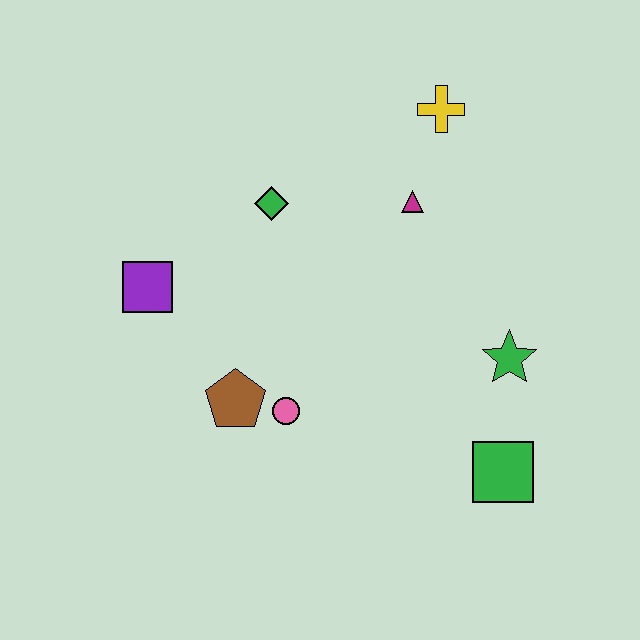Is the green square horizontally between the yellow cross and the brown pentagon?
No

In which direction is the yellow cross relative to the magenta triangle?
The yellow cross is above the magenta triangle.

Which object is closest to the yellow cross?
The magenta triangle is closest to the yellow cross.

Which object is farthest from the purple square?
The green square is farthest from the purple square.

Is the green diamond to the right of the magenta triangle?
No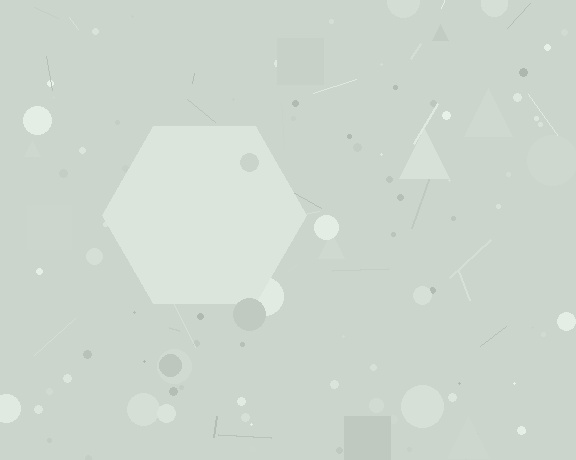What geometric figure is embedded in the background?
A hexagon is embedded in the background.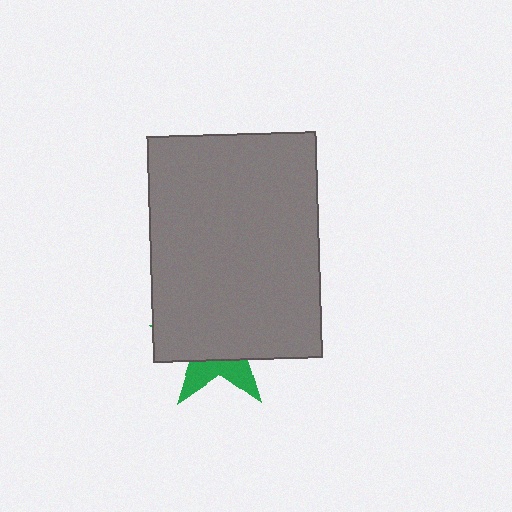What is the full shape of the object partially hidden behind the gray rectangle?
The partially hidden object is a green star.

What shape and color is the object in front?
The object in front is a gray rectangle.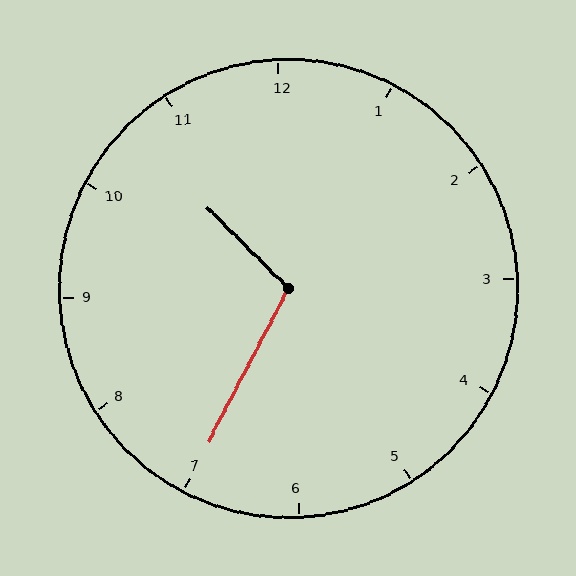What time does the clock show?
10:35.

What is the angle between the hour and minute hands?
Approximately 108 degrees.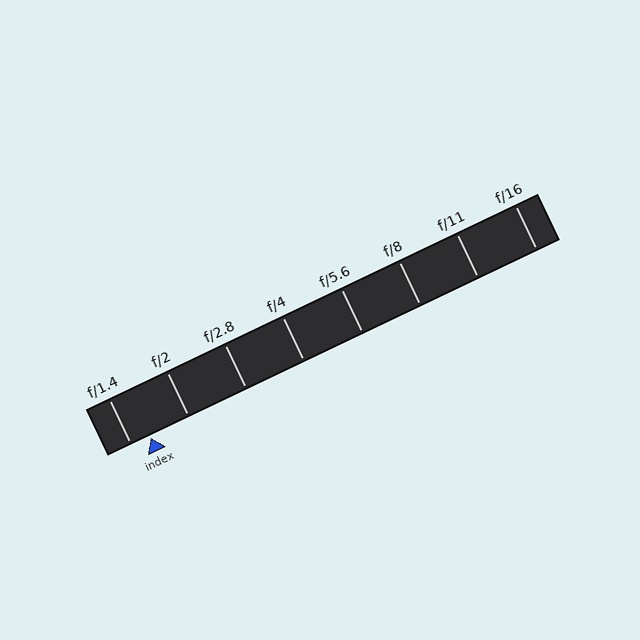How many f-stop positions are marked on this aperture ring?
There are 8 f-stop positions marked.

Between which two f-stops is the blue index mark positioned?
The index mark is between f/1.4 and f/2.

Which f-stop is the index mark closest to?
The index mark is closest to f/1.4.